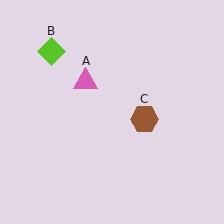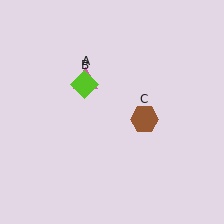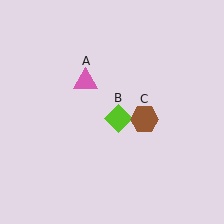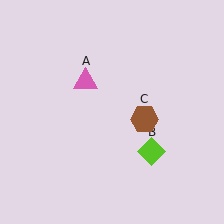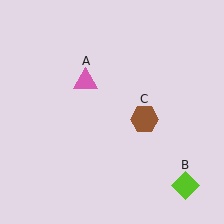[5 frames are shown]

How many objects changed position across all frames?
1 object changed position: lime diamond (object B).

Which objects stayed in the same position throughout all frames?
Pink triangle (object A) and brown hexagon (object C) remained stationary.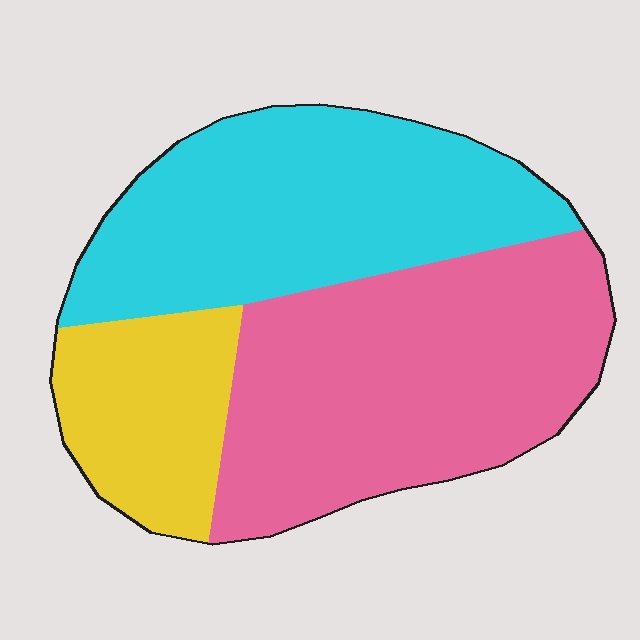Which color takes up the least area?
Yellow, at roughly 20%.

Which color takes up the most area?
Pink, at roughly 45%.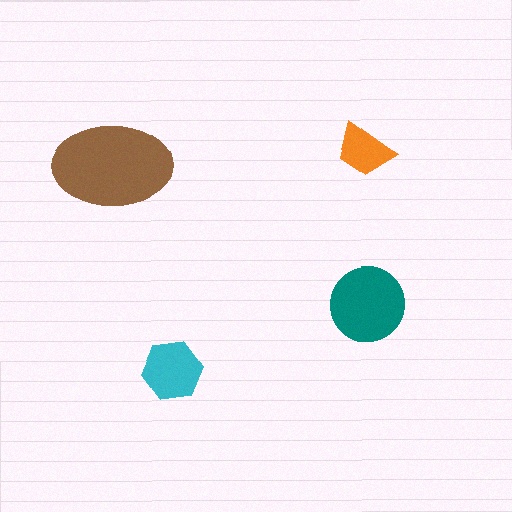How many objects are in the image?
There are 4 objects in the image.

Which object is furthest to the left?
The brown ellipse is leftmost.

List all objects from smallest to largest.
The orange trapezoid, the cyan hexagon, the teal circle, the brown ellipse.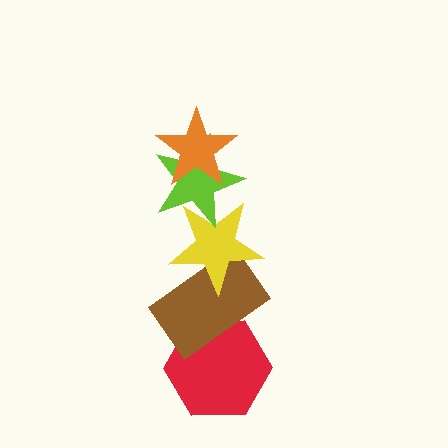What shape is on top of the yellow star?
The lime star is on top of the yellow star.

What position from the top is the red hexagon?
The red hexagon is 5th from the top.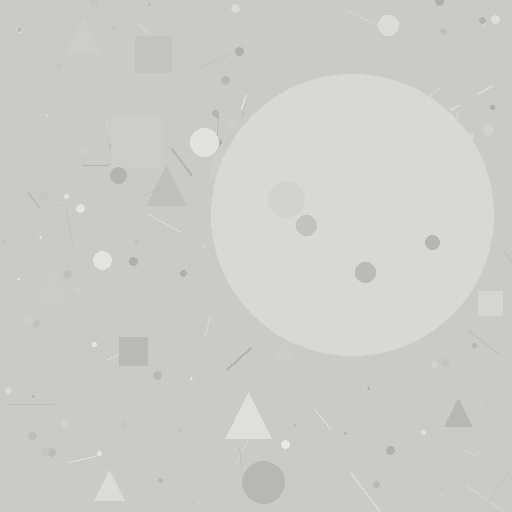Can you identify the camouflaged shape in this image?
The camouflaged shape is a circle.